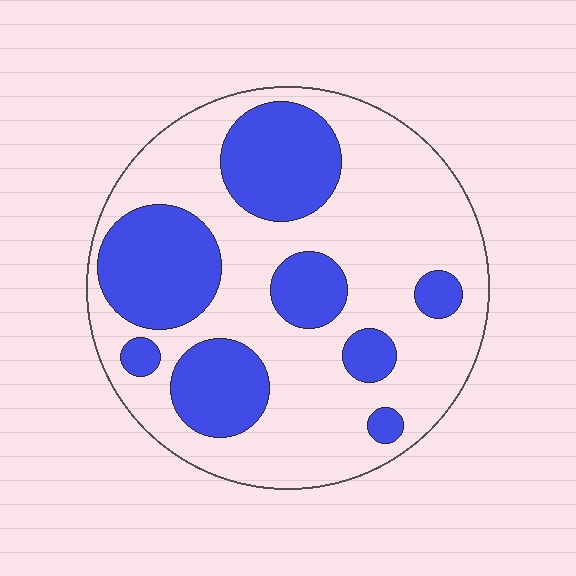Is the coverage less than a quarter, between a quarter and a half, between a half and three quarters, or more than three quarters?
Between a quarter and a half.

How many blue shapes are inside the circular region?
8.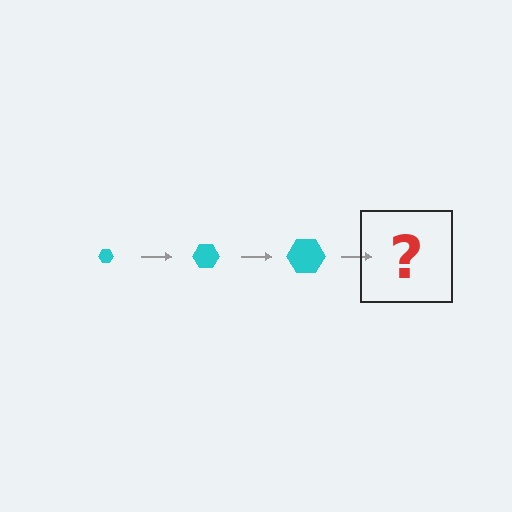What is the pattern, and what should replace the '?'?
The pattern is that the hexagon gets progressively larger each step. The '?' should be a cyan hexagon, larger than the previous one.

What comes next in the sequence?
The next element should be a cyan hexagon, larger than the previous one.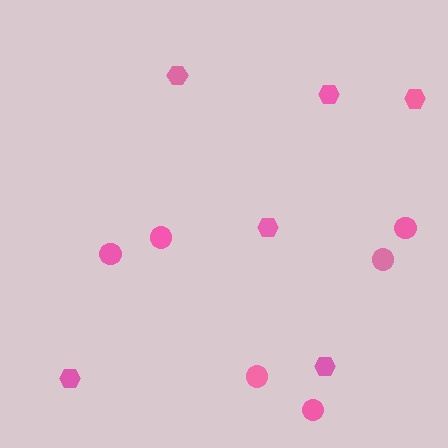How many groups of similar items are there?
There are 2 groups: one group of hexagons (6) and one group of circles (6).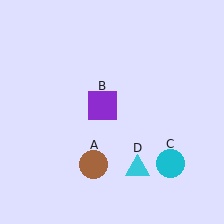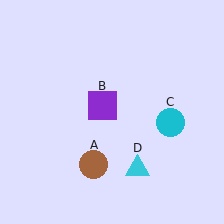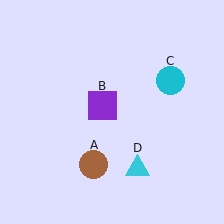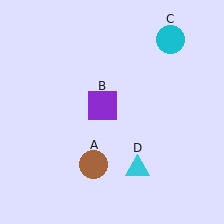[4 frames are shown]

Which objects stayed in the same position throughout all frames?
Brown circle (object A) and purple square (object B) and cyan triangle (object D) remained stationary.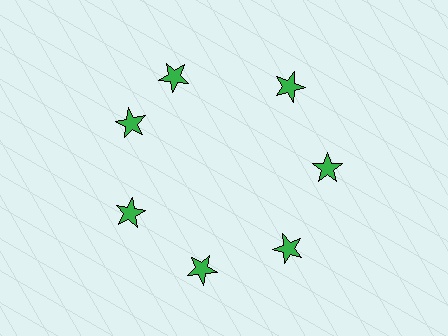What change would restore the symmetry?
The symmetry would be restored by rotating it back into even spacing with its neighbors so that all 7 stars sit at equal angles and equal distance from the center.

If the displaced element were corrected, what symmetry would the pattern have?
It would have 7-fold rotational symmetry — the pattern would map onto itself every 51 degrees.